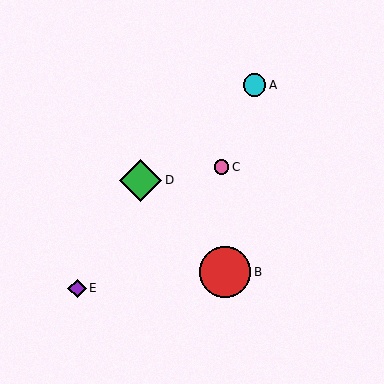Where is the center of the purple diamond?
The center of the purple diamond is at (77, 288).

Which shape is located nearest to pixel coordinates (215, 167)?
The pink circle (labeled C) at (222, 167) is nearest to that location.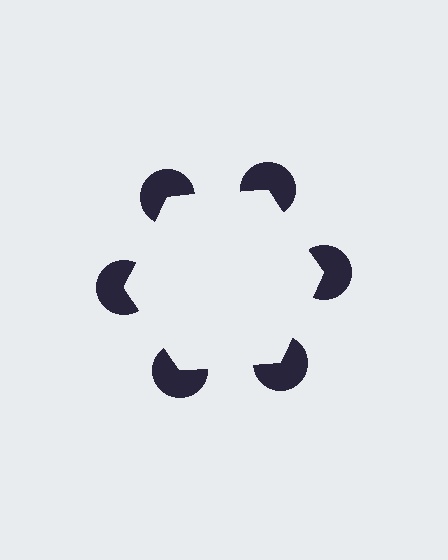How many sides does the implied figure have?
6 sides.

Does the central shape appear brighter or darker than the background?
It typically appears slightly brighter than the background, even though no actual brightness change is drawn.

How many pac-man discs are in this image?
There are 6 — one at each vertex of the illusory hexagon.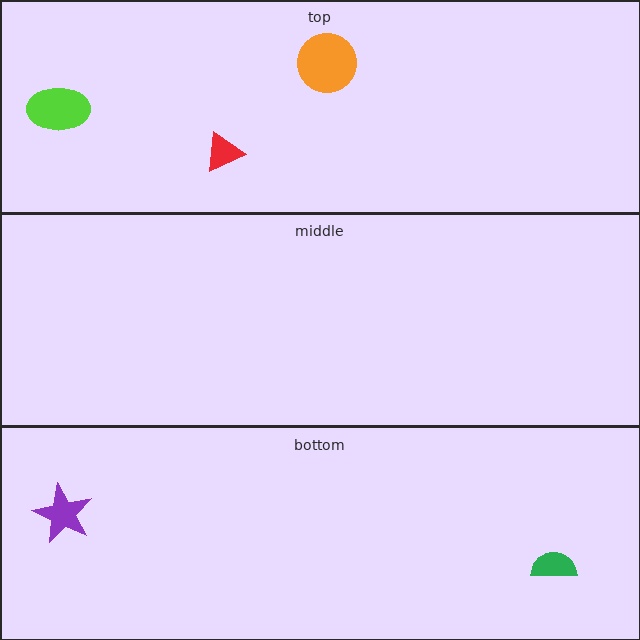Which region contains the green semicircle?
The bottom region.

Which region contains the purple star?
The bottom region.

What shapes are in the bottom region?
The purple star, the green semicircle.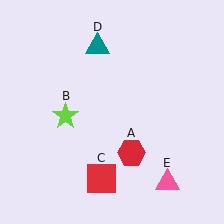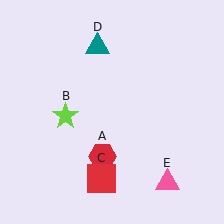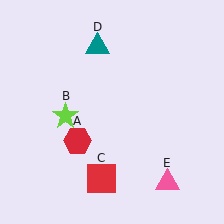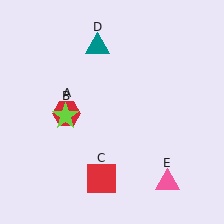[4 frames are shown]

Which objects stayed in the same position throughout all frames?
Lime star (object B) and red square (object C) and teal triangle (object D) and pink triangle (object E) remained stationary.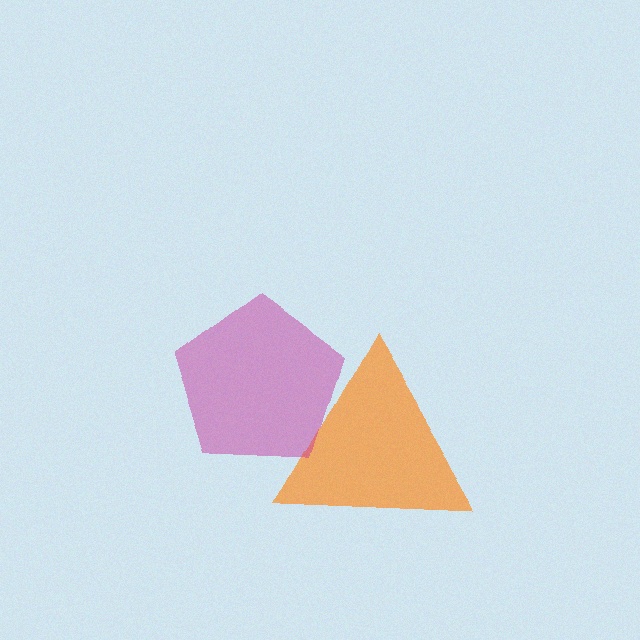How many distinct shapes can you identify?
There are 2 distinct shapes: an orange triangle, a magenta pentagon.